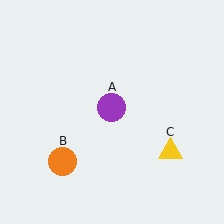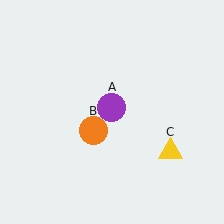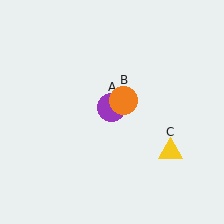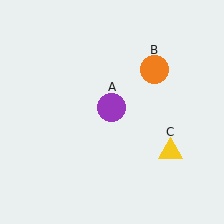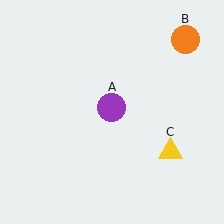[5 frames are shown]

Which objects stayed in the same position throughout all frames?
Purple circle (object A) and yellow triangle (object C) remained stationary.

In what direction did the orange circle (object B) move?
The orange circle (object B) moved up and to the right.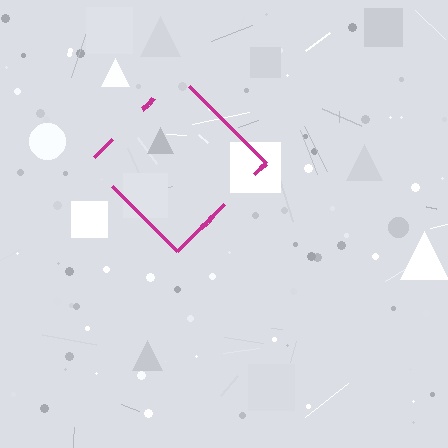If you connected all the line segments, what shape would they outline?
They would outline a diamond.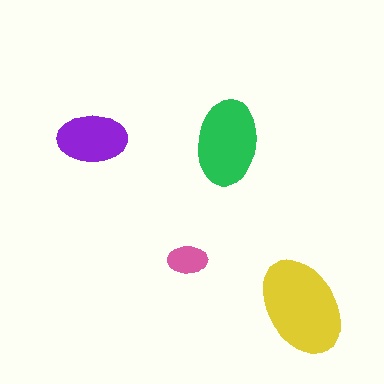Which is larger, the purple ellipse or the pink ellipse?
The purple one.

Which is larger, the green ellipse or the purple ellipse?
The green one.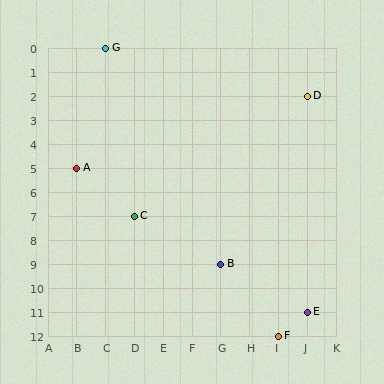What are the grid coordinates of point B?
Point B is at grid coordinates (G, 9).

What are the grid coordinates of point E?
Point E is at grid coordinates (J, 11).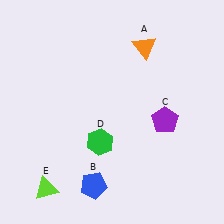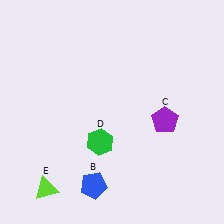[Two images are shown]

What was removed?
The orange triangle (A) was removed in Image 2.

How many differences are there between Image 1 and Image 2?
There is 1 difference between the two images.